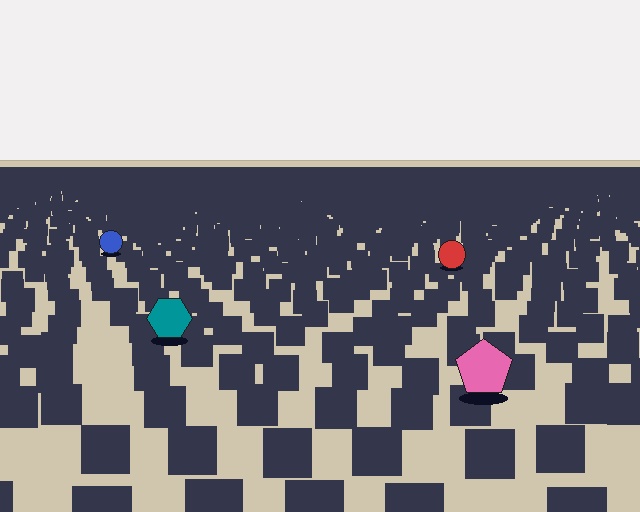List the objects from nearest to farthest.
From nearest to farthest: the pink pentagon, the teal hexagon, the red circle, the blue circle.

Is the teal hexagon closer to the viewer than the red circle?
Yes. The teal hexagon is closer — you can tell from the texture gradient: the ground texture is coarser near it.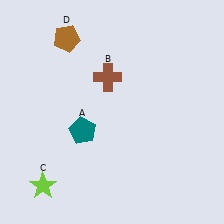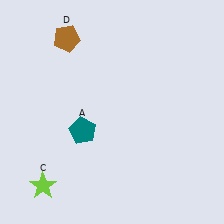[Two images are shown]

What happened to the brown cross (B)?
The brown cross (B) was removed in Image 2. It was in the top-left area of Image 1.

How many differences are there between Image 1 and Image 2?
There is 1 difference between the two images.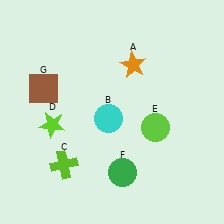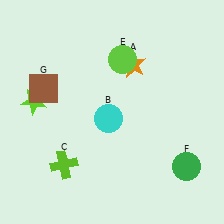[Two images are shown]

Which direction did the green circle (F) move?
The green circle (F) moved right.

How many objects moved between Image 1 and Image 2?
3 objects moved between the two images.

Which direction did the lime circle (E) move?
The lime circle (E) moved up.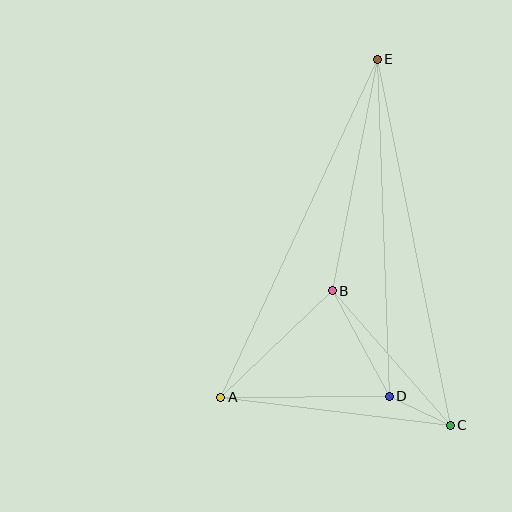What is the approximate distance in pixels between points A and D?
The distance between A and D is approximately 168 pixels.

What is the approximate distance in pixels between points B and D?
The distance between B and D is approximately 120 pixels.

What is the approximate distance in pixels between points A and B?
The distance between A and B is approximately 154 pixels.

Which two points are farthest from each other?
Points C and E are farthest from each other.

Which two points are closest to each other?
Points C and D are closest to each other.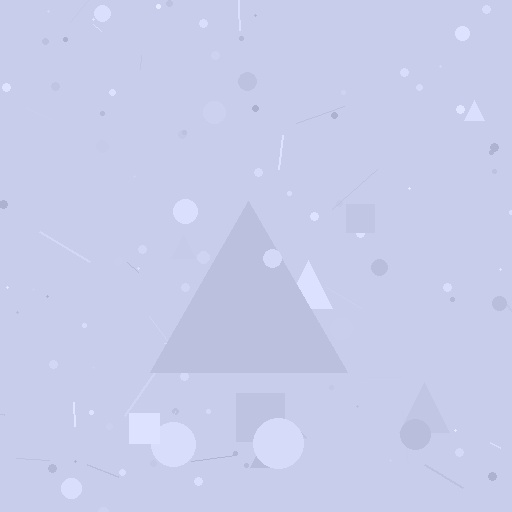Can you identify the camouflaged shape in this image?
The camouflaged shape is a triangle.